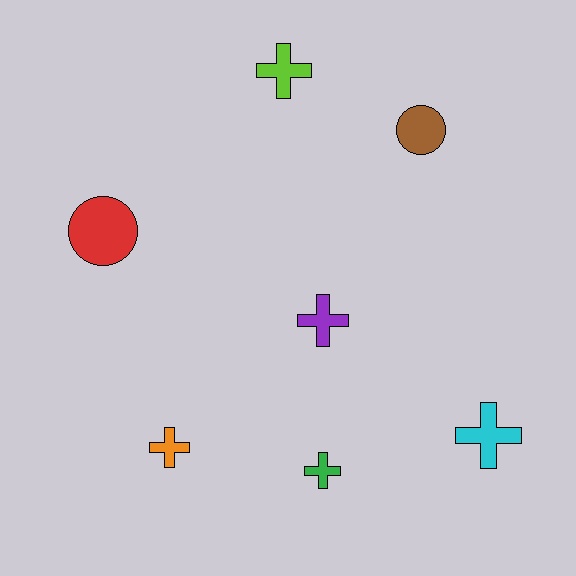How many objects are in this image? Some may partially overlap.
There are 7 objects.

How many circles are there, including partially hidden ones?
There are 2 circles.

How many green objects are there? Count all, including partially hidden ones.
There is 1 green object.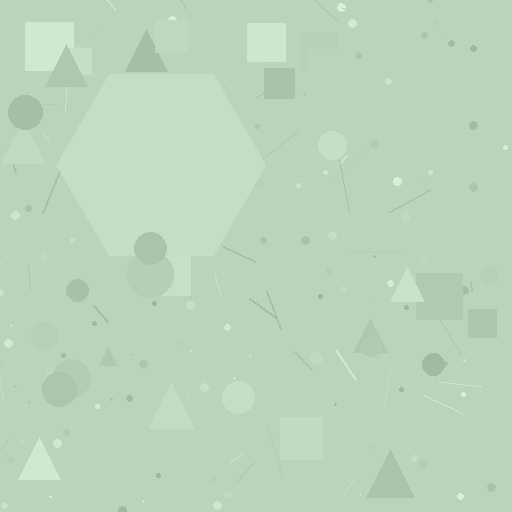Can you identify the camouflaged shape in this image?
The camouflaged shape is a hexagon.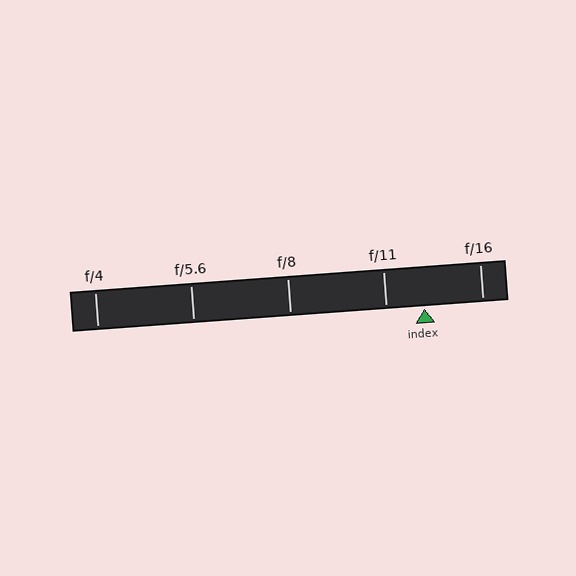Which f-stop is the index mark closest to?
The index mark is closest to f/11.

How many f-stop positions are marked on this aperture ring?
There are 5 f-stop positions marked.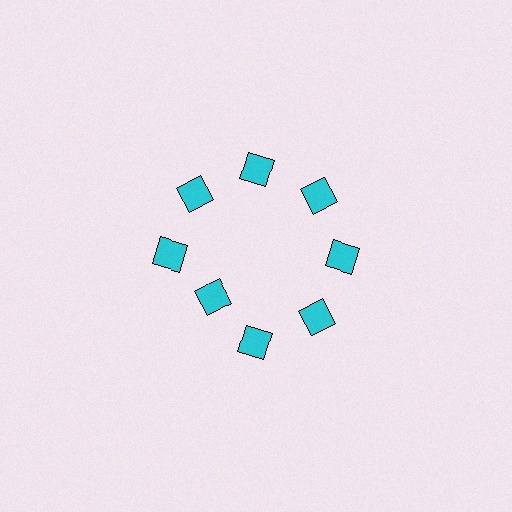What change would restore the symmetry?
The symmetry would be restored by moving it outward, back onto the ring so that all 8 squares sit at equal angles and equal distance from the center.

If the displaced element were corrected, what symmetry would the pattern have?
It would have 8-fold rotational symmetry — the pattern would map onto itself every 45 degrees.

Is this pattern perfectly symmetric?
No. The 8 cyan squares are arranged in a ring, but one element near the 8 o'clock position is pulled inward toward the center, breaking the 8-fold rotational symmetry.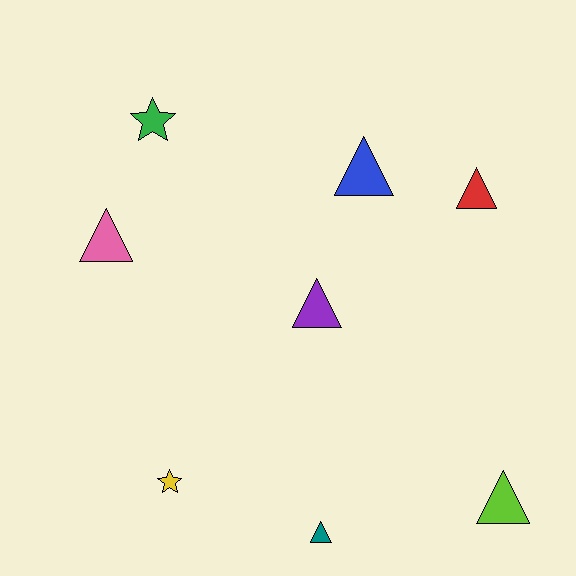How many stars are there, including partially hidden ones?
There are 2 stars.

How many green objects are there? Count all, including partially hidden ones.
There is 1 green object.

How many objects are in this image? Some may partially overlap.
There are 8 objects.